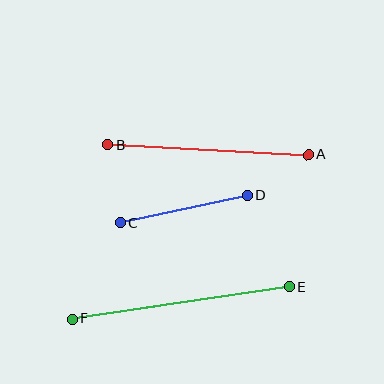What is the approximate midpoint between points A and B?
The midpoint is at approximately (208, 150) pixels.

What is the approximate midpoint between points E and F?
The midpoint is at approximately (181, 303) pixels.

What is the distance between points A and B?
The distance is approximately 201 pixels.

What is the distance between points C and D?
The distance is approximately 130 pixels.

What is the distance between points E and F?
The distance is approximately 220 pixels.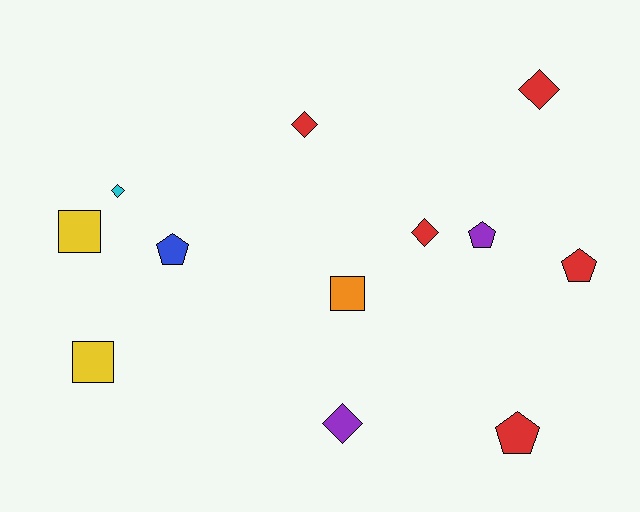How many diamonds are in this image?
There are 5 diamonds.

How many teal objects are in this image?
There are no teal objects.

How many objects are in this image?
There are 12 objects.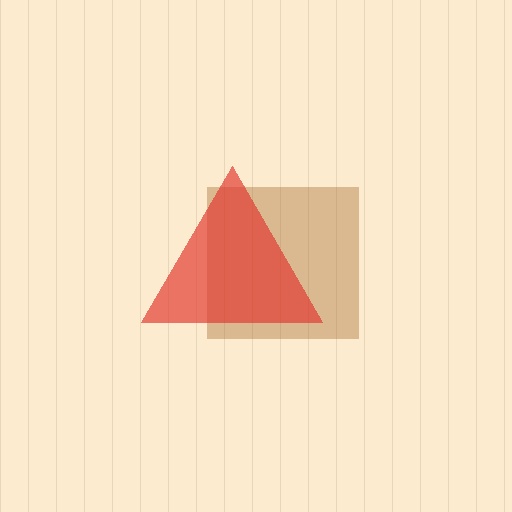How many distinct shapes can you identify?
There are 2 distinct shapes: a brown square, a red triangle.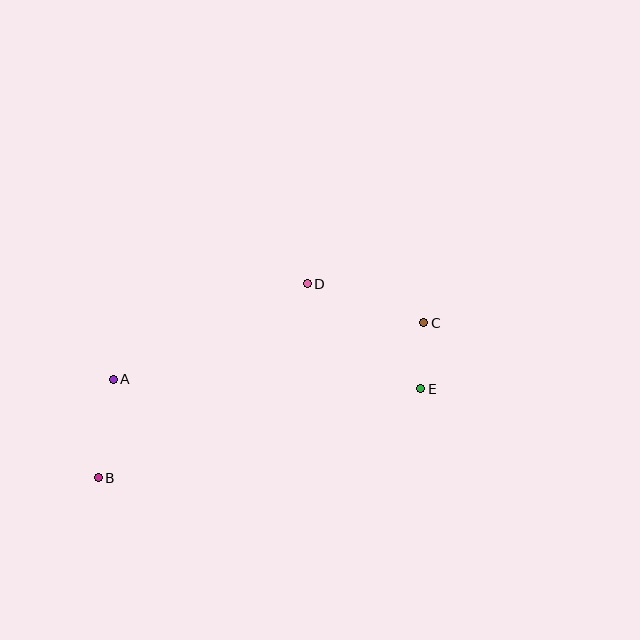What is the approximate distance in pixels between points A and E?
The distance between A and E is approximately 308 pixels.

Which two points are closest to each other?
Points C and E are closest to each other.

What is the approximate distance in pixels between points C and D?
The distance between C and D is approximately 123 pixels.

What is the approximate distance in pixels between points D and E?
The distance between D and E is approximately 155 pixels.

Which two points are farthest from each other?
Points B and C are farthest from each other.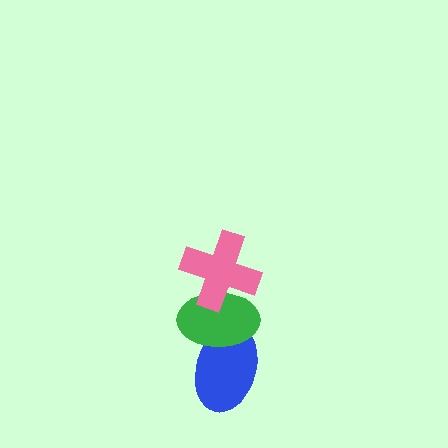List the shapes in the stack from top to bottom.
From top to bottom: the pink cross, the green ellipse, the blue ellipse.